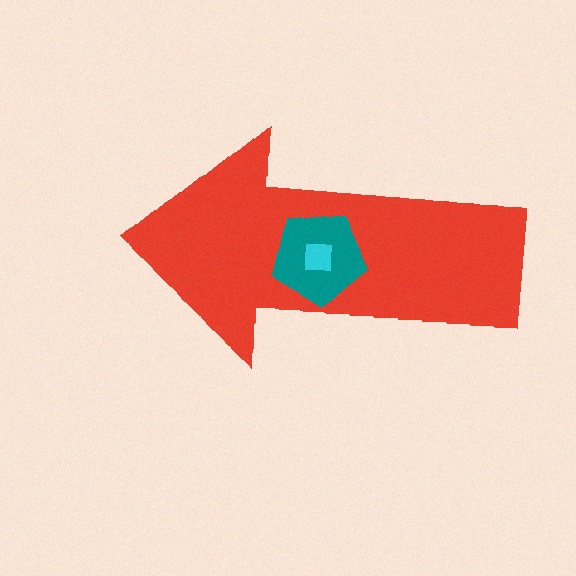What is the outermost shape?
The red arrow.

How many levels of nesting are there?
3.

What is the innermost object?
The cyan square.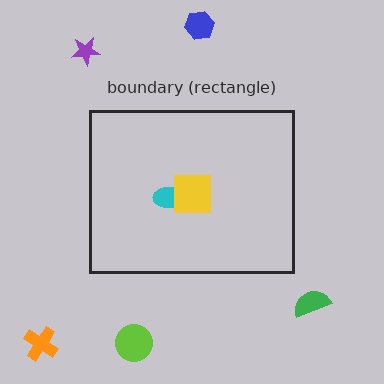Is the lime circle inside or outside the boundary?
Outside.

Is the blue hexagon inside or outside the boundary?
Outside.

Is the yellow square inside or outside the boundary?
Inside.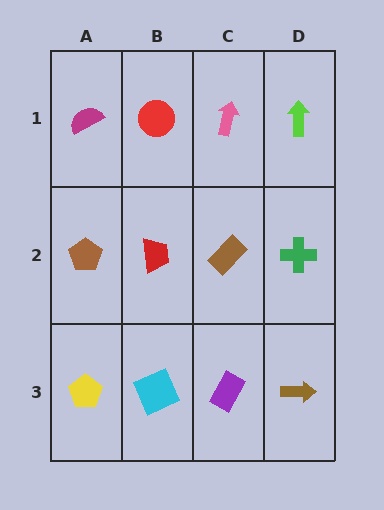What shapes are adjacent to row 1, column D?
A green cross (row 2, column D), a pink arrow (row 1, column C).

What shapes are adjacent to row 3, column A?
A brown pentagon (row 2, column A), a cyan square (row 3, column B).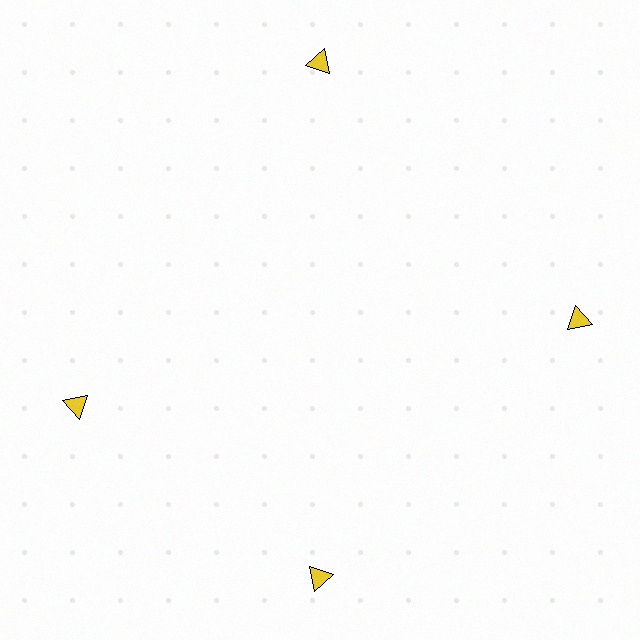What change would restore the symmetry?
The symmetry would be restored by rotating it back into even spacing with its neighbors so that all 4 triangles sit at equal angles and equal distance from the center.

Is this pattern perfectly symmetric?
No. The 4 yellow triangles are arranged in a ring, but one element near the 9 o'clock position is rotated out of alignment along the ring, breaking the 4-fold rotational symmetry.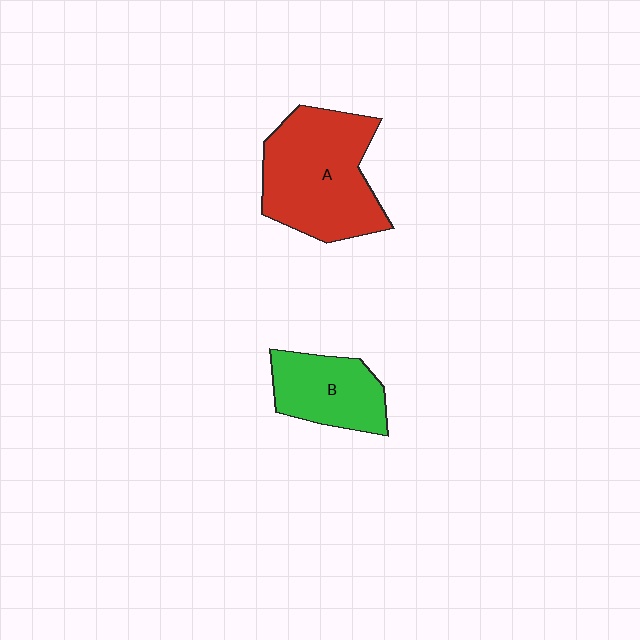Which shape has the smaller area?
Shape B (green).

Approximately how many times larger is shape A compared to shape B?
Approximately 1.7 times.